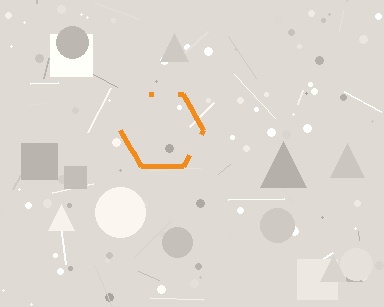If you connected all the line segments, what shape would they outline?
They would outline a hexagon.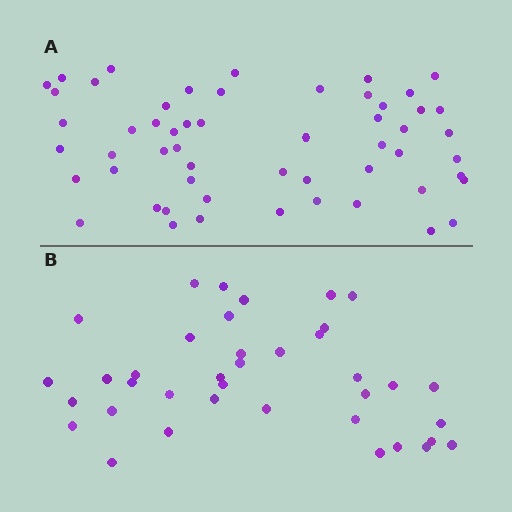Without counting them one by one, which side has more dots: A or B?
Region A (the top region) has more dots.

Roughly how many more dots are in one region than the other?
Region A has approximately 15 more dots than region B.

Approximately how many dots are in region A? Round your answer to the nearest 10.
About 60 dots. (The exact count is 55, which rounds to 60.)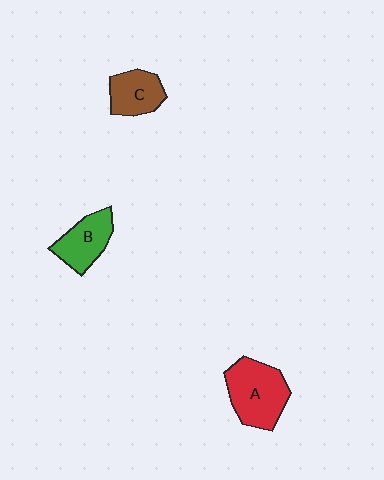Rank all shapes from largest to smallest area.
From largest to smallest: A (red), B (green), C (brown).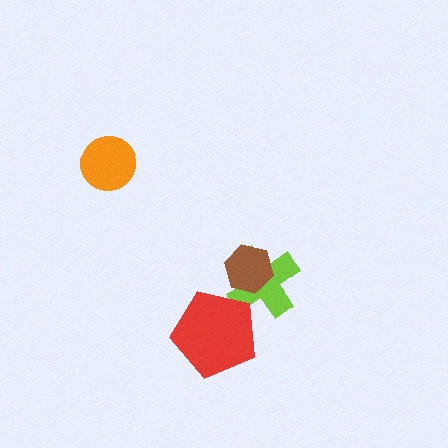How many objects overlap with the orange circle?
0 objects overlap with the orange circle.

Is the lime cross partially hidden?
Yes, it is partially covered by another shape.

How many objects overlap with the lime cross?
2 objects overlap with the lime cross.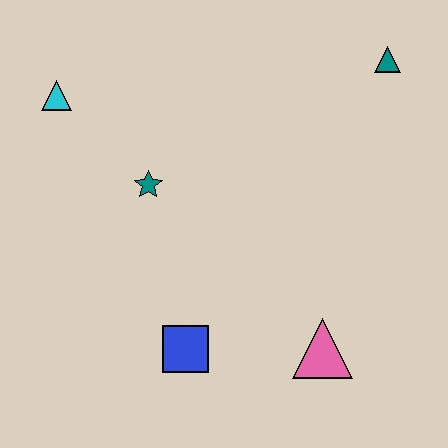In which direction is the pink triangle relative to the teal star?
The pink triangle is to the right of the teal star.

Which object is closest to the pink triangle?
The blue square is closest to the pink triangle.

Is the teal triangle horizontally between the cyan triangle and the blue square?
No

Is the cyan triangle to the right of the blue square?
No